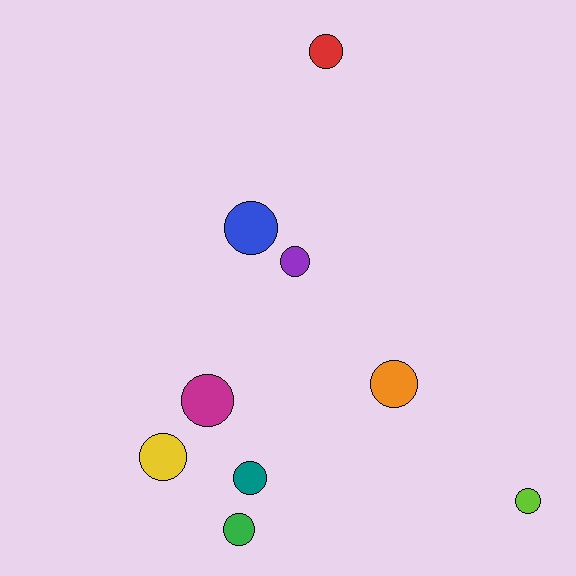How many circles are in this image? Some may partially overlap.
There are 9 circles.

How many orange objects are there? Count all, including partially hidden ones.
There is 1 orange object.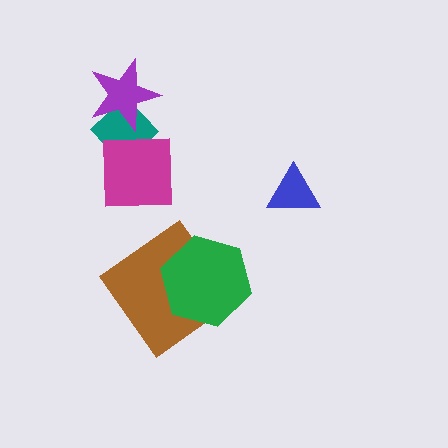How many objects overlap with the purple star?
1 object overlaps with the purple star.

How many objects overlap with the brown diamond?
1 object overlaps with the brown diamond.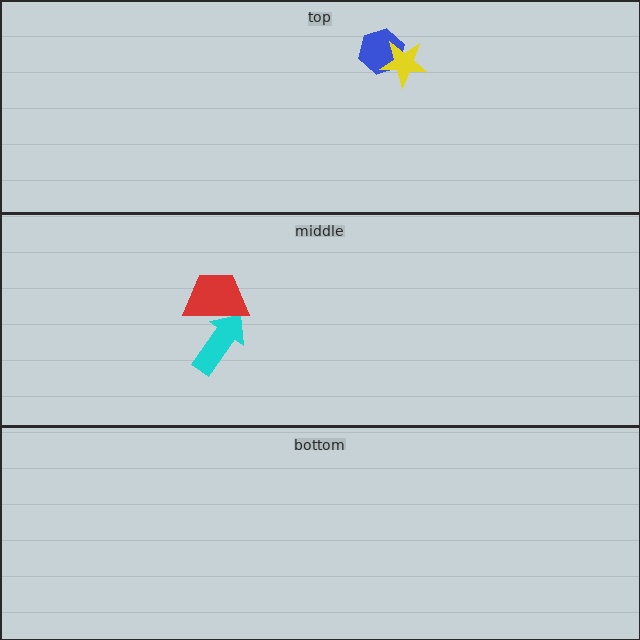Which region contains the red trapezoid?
The middle region.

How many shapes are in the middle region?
2.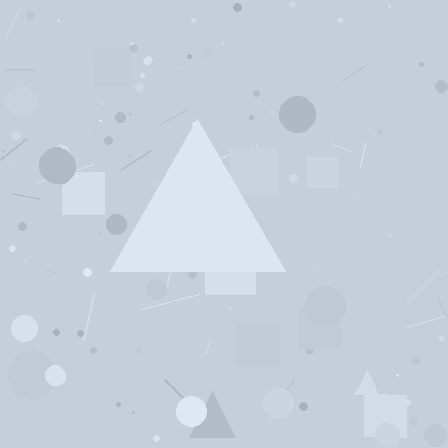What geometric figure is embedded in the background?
A triangle is embedded in the background.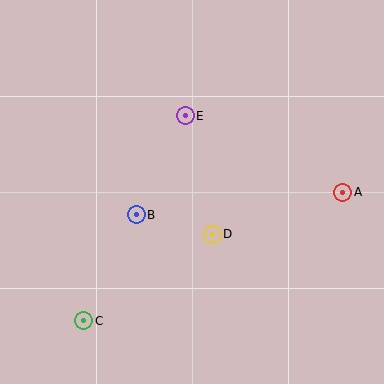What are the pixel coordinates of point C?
Point C is at (84, 321).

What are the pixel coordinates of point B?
Point B is at (136, 215).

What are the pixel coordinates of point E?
Point E is at (185, 116).